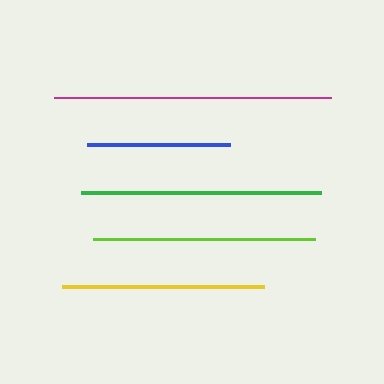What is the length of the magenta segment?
The magenta segment is approximately 278 pixels long.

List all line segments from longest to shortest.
From longest to shortest: magenta, green, lime, yellow, blue.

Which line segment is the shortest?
The blue line is the shortest at approximately 144 pixels.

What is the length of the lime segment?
The lime segment is approximately 222 pixels long.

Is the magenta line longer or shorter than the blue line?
The magenta line is longer than the blue line.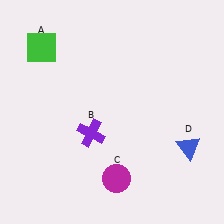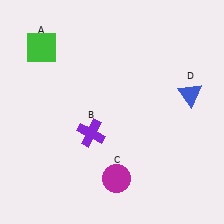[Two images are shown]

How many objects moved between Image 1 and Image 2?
1 object moved between the two images.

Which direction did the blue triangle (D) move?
The blue triangle (D) moved up.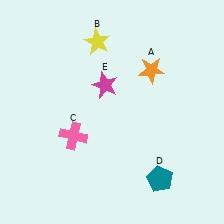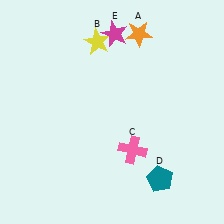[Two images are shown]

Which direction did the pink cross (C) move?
The pink cross (C) moved right.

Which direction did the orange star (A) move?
The orange star (A) moved up.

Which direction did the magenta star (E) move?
The magenta star (E) moved up.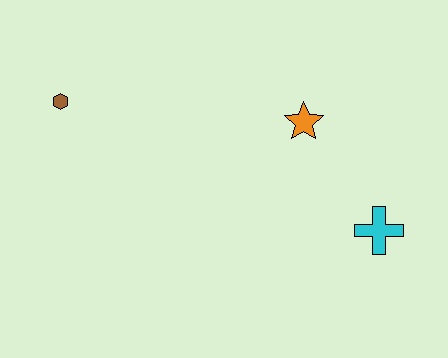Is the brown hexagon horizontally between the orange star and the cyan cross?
No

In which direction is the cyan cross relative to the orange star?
The cyan cross is below the orange star.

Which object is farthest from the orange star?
The brown hexagon is farthest from the orange star.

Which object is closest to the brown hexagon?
The orange star is closest to the brown hexagon.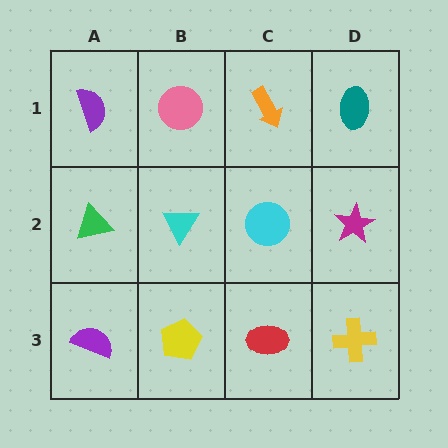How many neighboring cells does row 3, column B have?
3.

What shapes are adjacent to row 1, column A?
A green triangle (row 2, column A), a pink circle (row 1, column B).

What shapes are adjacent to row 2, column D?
A teal ellipse (row 1, column D), a yellow cross (row 3, column D), a cyan circle (row 2, column C).